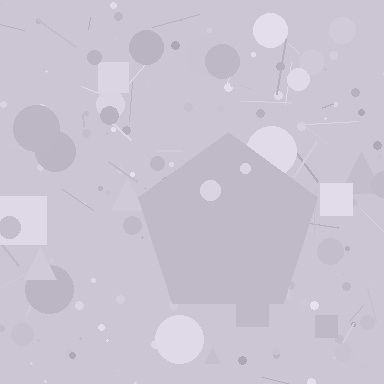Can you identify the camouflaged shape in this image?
The camouflaged shape is a pentagon.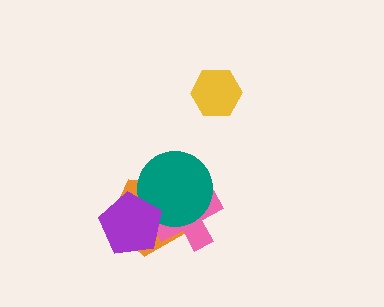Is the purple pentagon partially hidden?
No, no other shape covers it.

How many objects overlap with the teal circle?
3 objects overlap with the teal circle.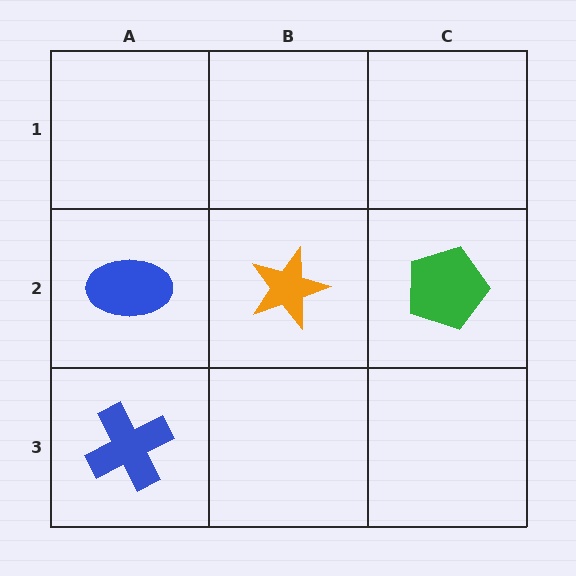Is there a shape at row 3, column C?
No, that cell is empty.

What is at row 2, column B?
An orange star.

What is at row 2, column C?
A green pentagon.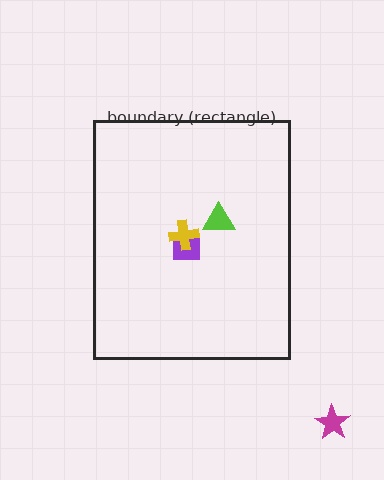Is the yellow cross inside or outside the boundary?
Inside.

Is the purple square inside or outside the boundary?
Inside.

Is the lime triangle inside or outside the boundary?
Inside.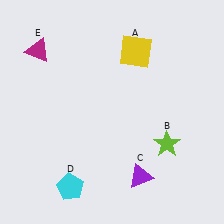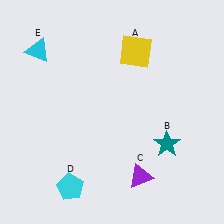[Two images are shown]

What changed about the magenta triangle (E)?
In Image 1, E is magenta. In Image 2, it changed to cyan.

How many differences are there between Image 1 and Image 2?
There are 2 differences between the two images.